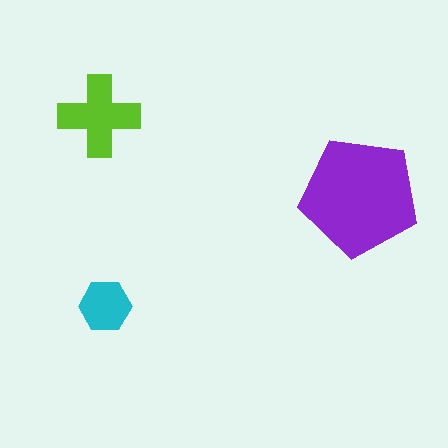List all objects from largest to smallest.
The purple pentagon, the lime cross, the cyan hexagon.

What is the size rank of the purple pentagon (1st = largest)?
1st.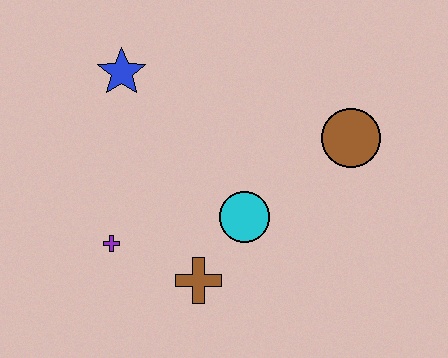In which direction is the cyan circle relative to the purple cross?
The cyan circle is to the right of the purple cross.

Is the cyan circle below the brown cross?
No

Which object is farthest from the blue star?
The brown circle is farthest from the blue star.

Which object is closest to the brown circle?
The cyan circle is closest to the brown circle.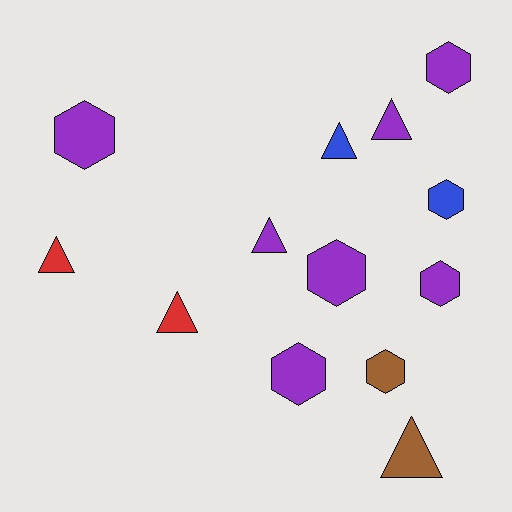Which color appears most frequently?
Purple, with 7 objects.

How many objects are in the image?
There are 13 objects.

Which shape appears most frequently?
Hexagon, with 7 objects.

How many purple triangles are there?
There are 2 purple triangles.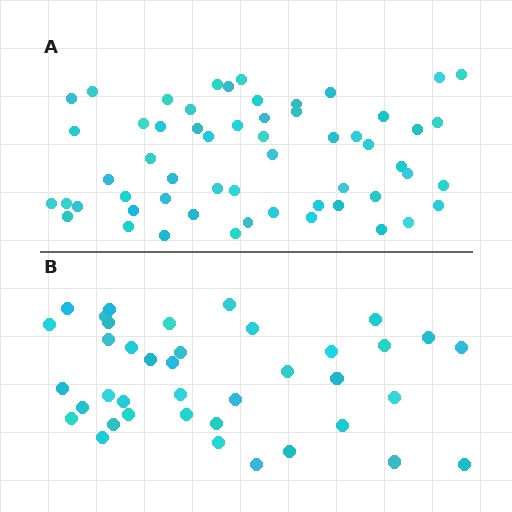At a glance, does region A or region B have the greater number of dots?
Region A (the top region) has more dots.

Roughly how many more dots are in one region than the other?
Region A has approximately 20 more dots than region B.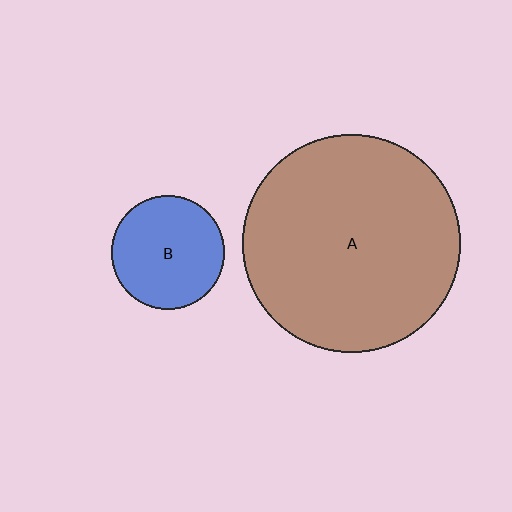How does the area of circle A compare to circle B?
Approximately 3.7 times.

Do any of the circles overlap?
No, none of the circles overlap.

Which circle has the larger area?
Circle A (brown).